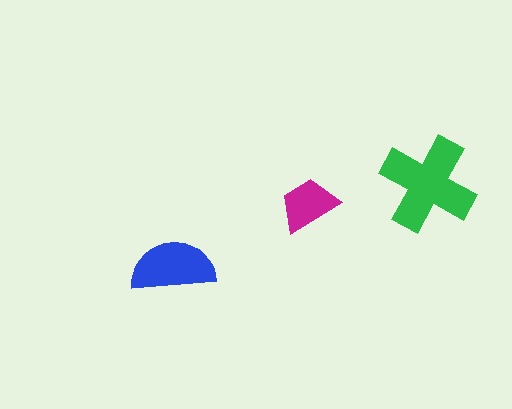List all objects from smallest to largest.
The magenta trapezoid, the blue semicircle, the green cross.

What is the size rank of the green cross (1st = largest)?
1st.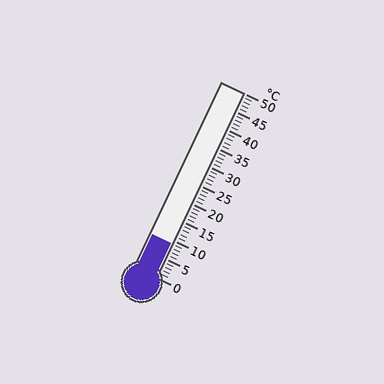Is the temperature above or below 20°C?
The temperature is below 20°C.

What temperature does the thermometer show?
The thermometer shows approximately 9°C.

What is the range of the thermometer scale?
The thermometer scale ranges from 0°C to 50°C.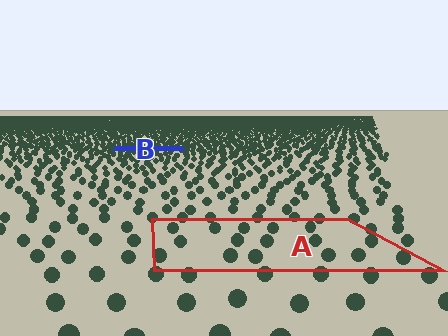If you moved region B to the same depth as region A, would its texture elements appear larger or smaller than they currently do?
They would appear larger. At a closer depth, the same texture elements are projected at a bigger on-screen size.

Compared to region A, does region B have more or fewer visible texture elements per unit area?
Region B has more texture elements per unit area — they are packed more densely because it is farther away.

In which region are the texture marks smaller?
The texture marks are smaller in region B, because it is farther away.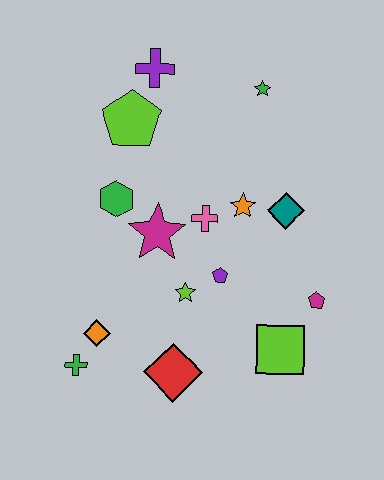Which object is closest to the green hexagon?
The magenta star is closest to the green hexagon.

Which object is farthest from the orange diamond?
The green star is farthest from the orange diamond.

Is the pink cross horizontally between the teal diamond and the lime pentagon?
Yes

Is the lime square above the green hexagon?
No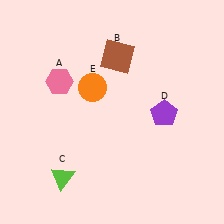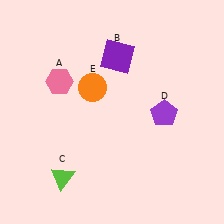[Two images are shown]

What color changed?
The square (B) changed from brown in Image 1 to purple in Image 2.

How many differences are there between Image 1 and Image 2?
There is 1 difference between the two images.